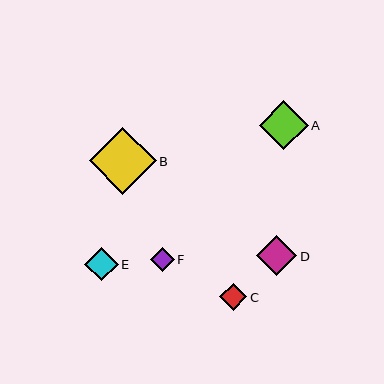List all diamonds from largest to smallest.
From largest to smallest: B, A, D, E, C, F.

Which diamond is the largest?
Diamond B is the largest with a size of approximately 67 pixels.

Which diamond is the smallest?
Diamond F is the smallest with a size of approximately 24 pixels.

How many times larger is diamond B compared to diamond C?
Diamond B is approximately 2.5 times the size of diamond C.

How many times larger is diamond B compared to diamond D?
Diamond B is approximately 1.7 times the size of diamond D.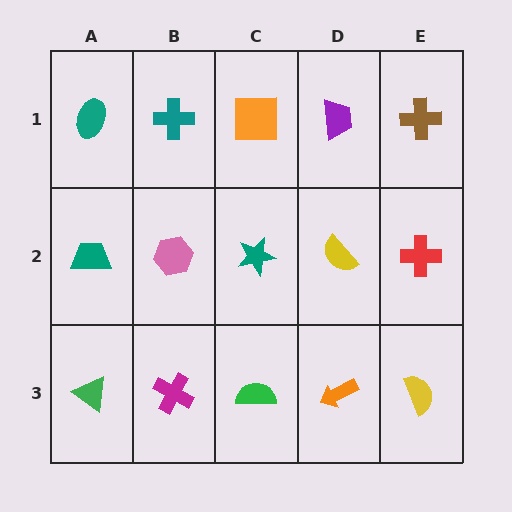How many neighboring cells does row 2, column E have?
3.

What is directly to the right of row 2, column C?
A yellow semicircle.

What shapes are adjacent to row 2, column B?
A teal cross (row 1, column B), a magenta cross (row 3, column B), a teal trapezoid (row 2, column A), a teal star (row 2, column C).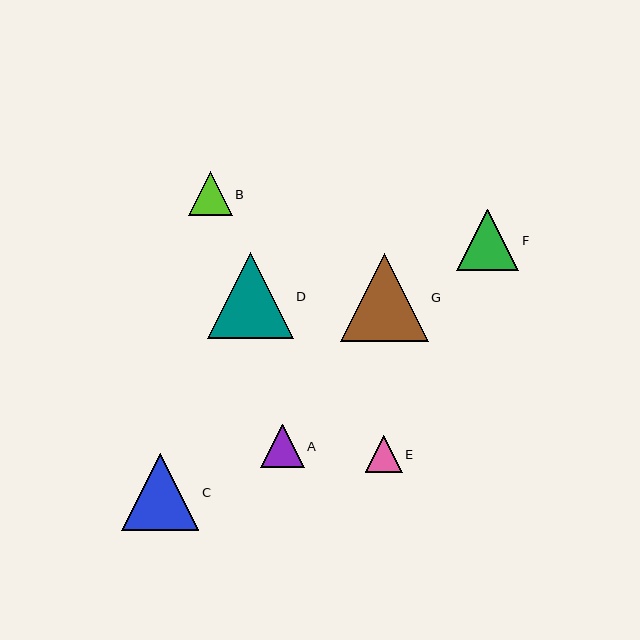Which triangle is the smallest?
Triangle E is the smallest with a size of approximately 37 pixels.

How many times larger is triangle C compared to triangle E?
Triangle C is approximately 2.1 times the size of triangle E.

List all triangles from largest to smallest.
From largest to smallest: G, D, C, F, B, A, E.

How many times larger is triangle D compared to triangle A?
Triangle D is approximately 2.0 times the size of triangle A.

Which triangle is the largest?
Triangle G is the largest with a size of approximately 87 pixels.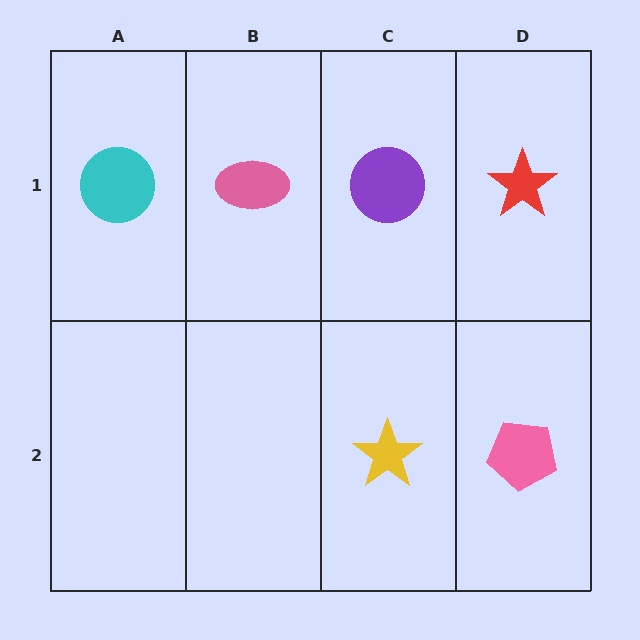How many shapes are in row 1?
4 shapes.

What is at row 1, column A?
A cyan circle.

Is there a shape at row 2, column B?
No, that cell is empty.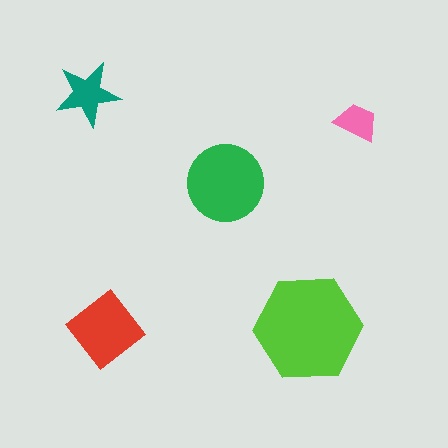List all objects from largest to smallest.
The lime hexagon, the green circle, the red diamond, the teal star, the pink trapezoid.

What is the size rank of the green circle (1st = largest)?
2nd.